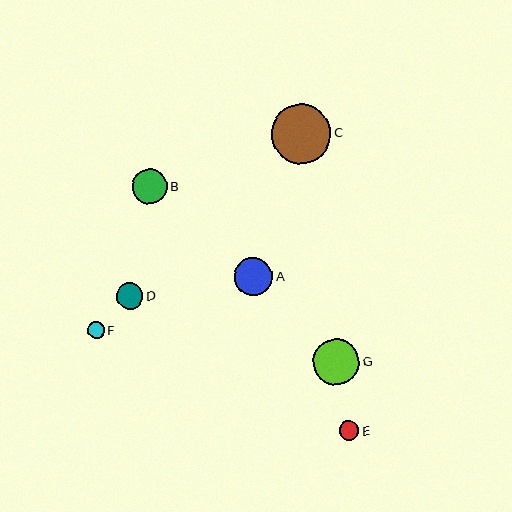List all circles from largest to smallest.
From largest to smallest: C, G, A, B, D, E, F.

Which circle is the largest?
Circle C is the largest with a size of approximately 60 pixels.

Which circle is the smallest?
Circle F is the smallest with a size of approximately 17 pixels.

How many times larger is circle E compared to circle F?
Circle E is approximately 1.1 times the size of circle F.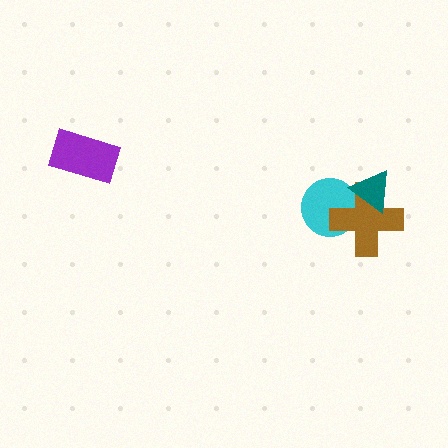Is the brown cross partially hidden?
Yes, it is partially covered by another shape.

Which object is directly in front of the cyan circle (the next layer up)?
The brown cross is directly in front of the cyan circle.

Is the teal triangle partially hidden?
No, no other shape covers it.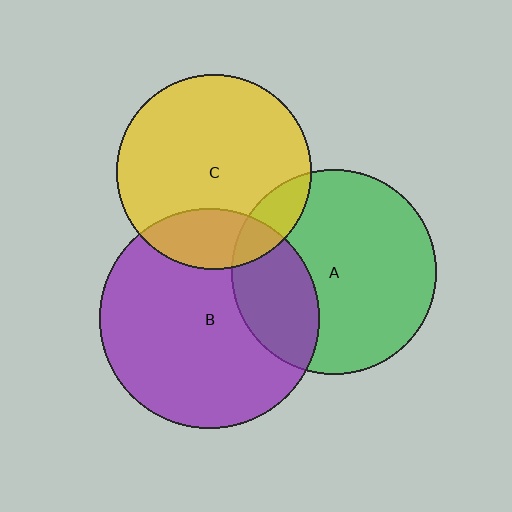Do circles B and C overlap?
Yes.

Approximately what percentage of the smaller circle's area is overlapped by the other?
Approximately 20%.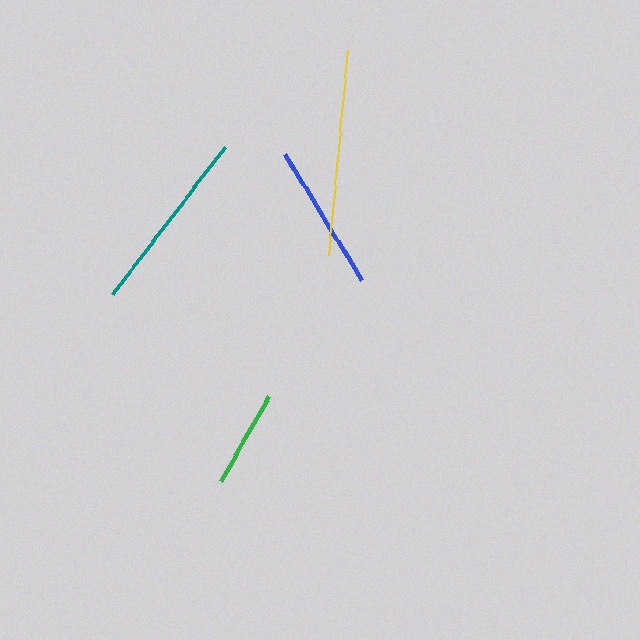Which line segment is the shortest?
The green line is the shortest at approximately 98 pixels.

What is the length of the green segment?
The green segment is approximately 98 pixels long.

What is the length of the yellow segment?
The yellow segment is approximately 205 pixels long.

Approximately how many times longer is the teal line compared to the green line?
The teal line is approximately 1.9 times the length of the green line.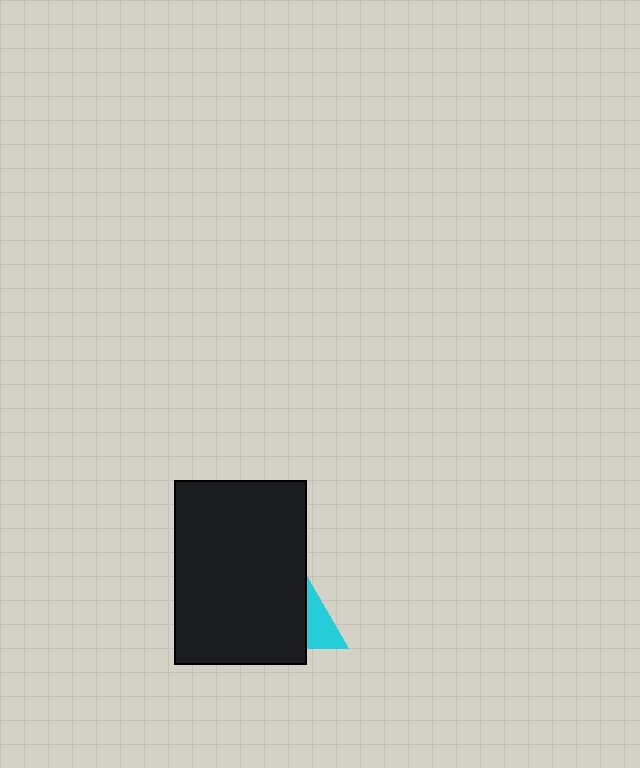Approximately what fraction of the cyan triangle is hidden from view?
Roughly 69% of the cyan triangle is hidden behind the black rectangle.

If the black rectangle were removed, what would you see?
You would see the complete cyan triangle.